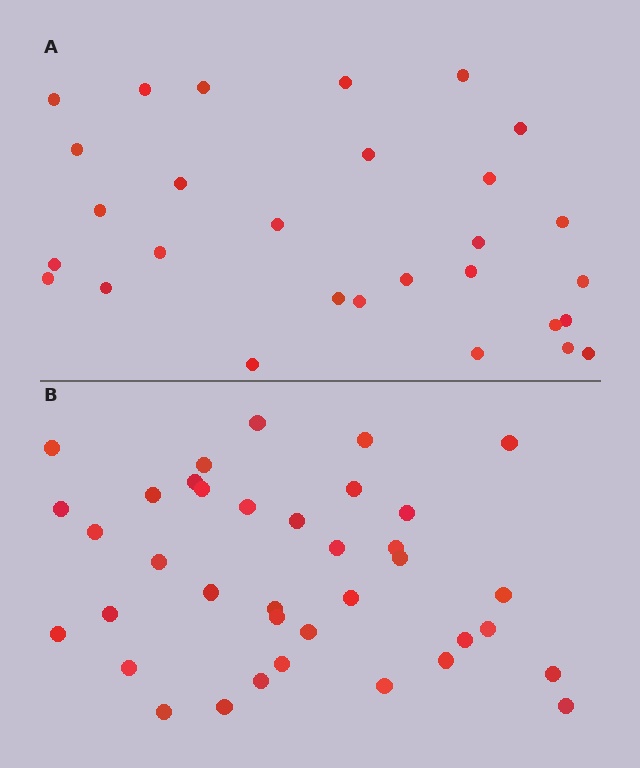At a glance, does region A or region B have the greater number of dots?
Region B (the bottom region) has more dots.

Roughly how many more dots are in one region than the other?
Region B has roughly 8 or so more dots than region A.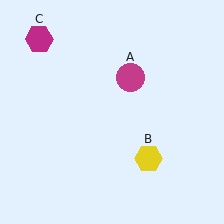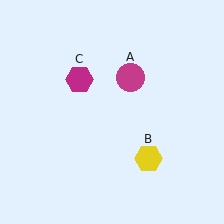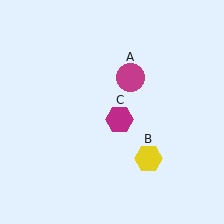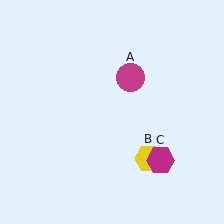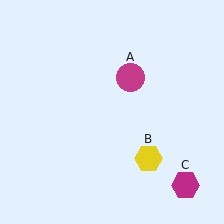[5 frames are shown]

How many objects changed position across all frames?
1 object changed position: magenta hexagon (object C).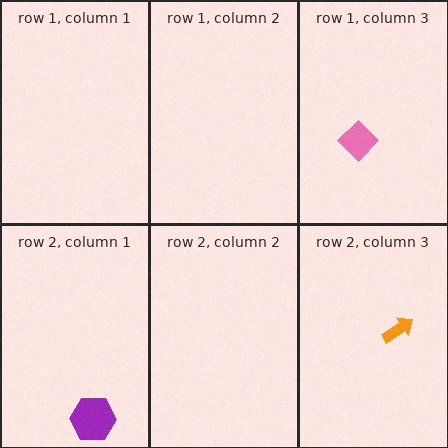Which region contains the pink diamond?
The row 1, column 3 region.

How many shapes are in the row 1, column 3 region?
1.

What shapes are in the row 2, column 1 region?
The purple hexagon.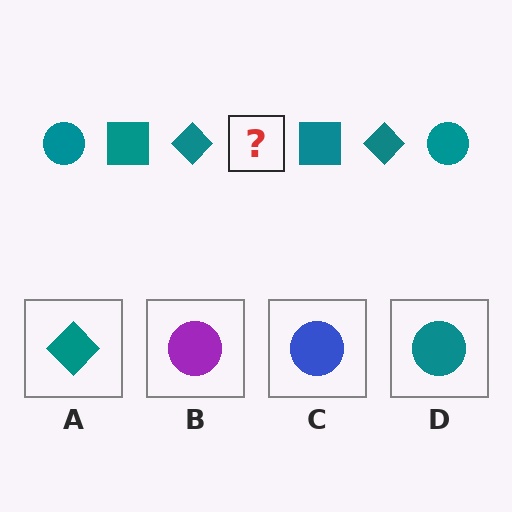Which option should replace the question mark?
Option D.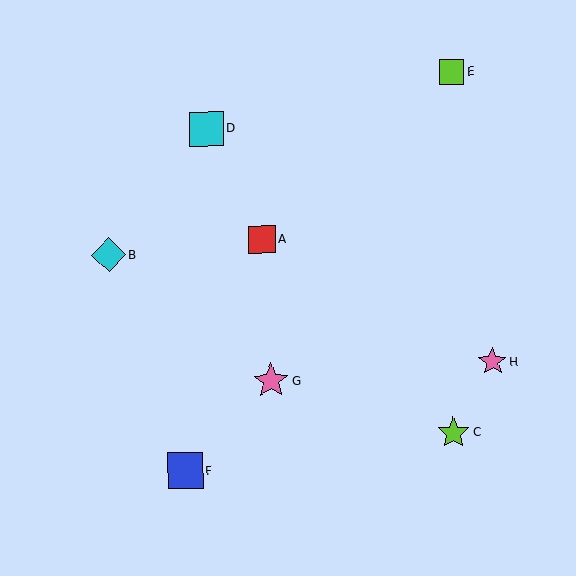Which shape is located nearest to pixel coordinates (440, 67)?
The lime square (labeled E) at (451, 72) is nearest to that location.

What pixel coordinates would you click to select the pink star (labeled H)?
Click at (493, 362) to select the pink star H.